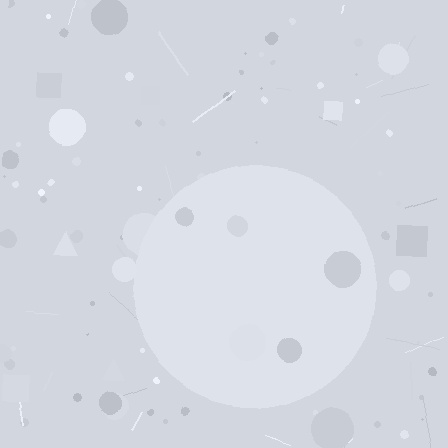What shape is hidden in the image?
A circle is hidden in the image.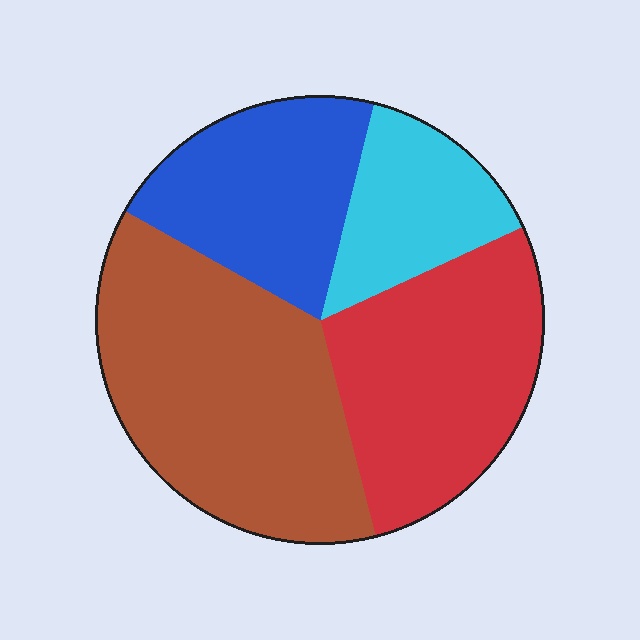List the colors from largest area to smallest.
From largest to smallest: brown, red, blue, cyan.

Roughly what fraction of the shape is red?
Red covers 28% of the shape.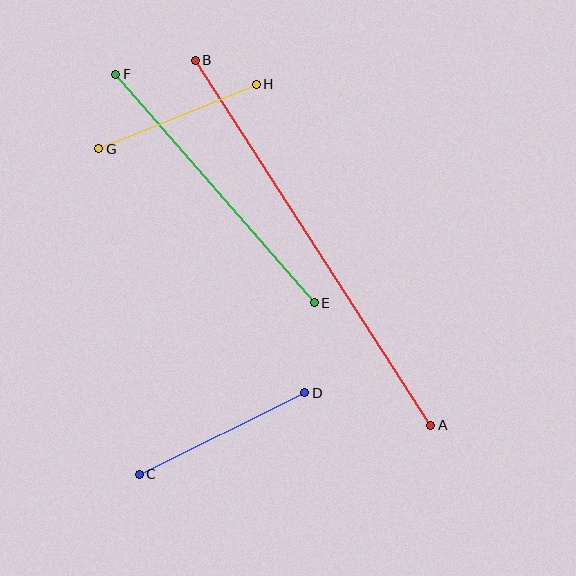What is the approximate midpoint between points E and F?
The midpoint is at approximately (215, 189) pixels.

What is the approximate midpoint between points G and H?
The midpoint is at approximately (177, 117) pixels.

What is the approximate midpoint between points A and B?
The midpoint is at approximately (313, 243) pixels.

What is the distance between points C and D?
The distance is approximately 184 pixels.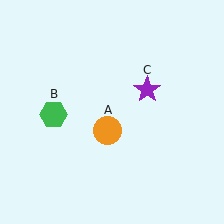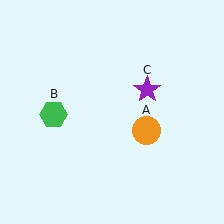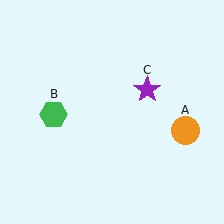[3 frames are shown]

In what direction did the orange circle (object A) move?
The orange circle (object A) moved right.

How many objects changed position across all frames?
1 object changed position: orange circle (object A).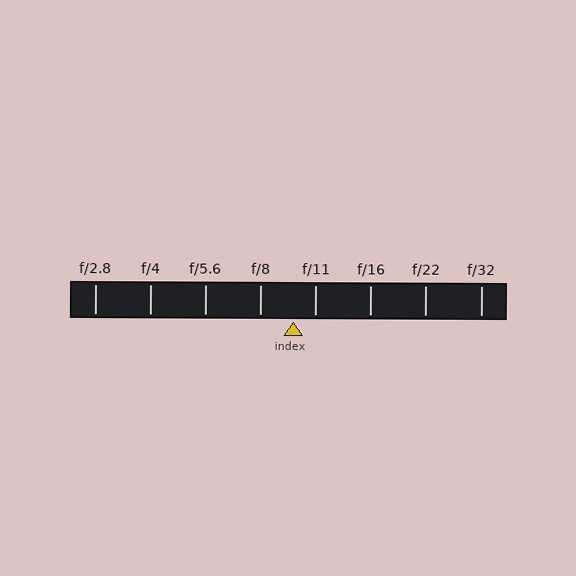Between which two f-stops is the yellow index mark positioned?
The index mark is between f/8 and f/11.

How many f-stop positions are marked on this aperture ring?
There are 8 f-stop positions marked.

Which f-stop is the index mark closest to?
The index mark is closest to f/11.